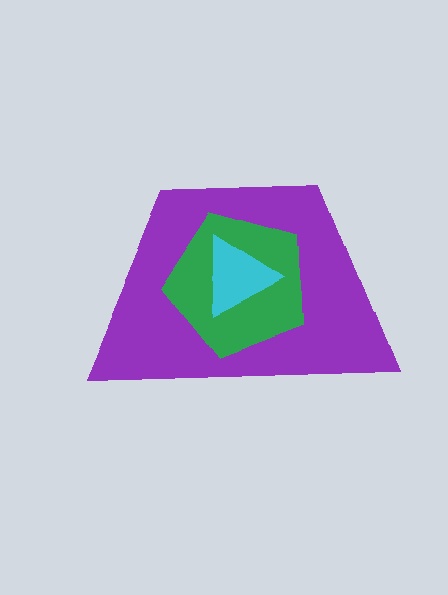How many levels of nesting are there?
3.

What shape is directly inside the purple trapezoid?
The green pentagon.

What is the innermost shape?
The cyan triangle.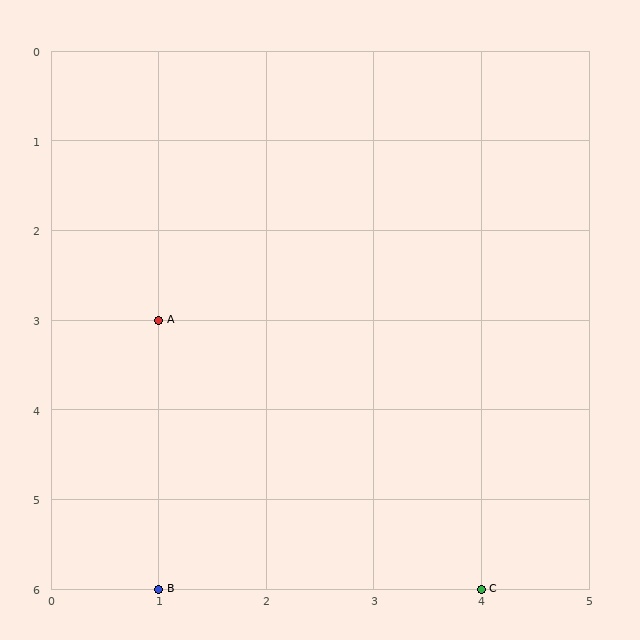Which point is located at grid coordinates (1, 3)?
Point A is at (1, 3).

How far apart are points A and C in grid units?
Points A and C are 3 columns and 3 rows apart (about 4.2 grid units diagonally).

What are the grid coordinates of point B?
Point B is at grid coordinates (1, 6).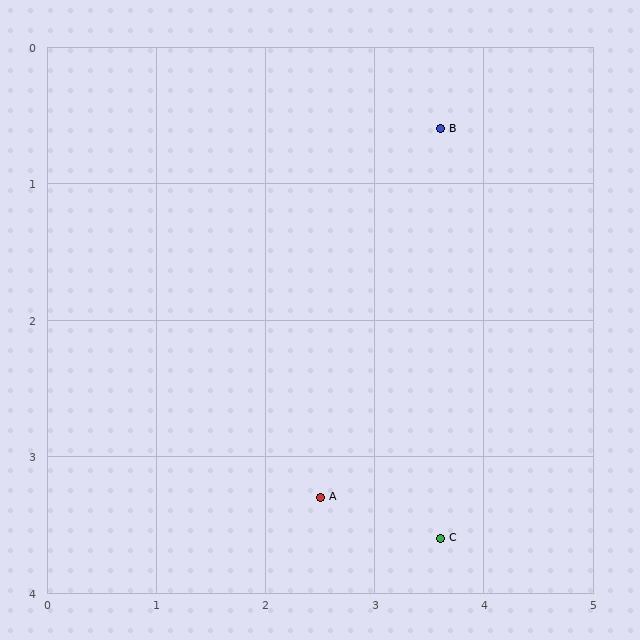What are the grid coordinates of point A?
Point A is at approximately (2.5, 3.3).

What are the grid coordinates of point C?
Point C is at approximately (3.6, 3.6).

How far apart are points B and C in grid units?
Points B and C are about 3.0 grid units apart.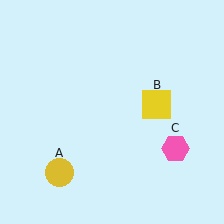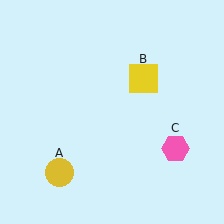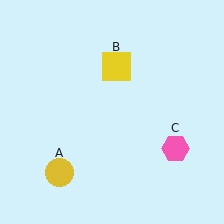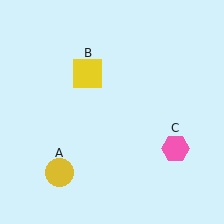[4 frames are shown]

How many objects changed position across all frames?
1 object changed position: yellow square (object B).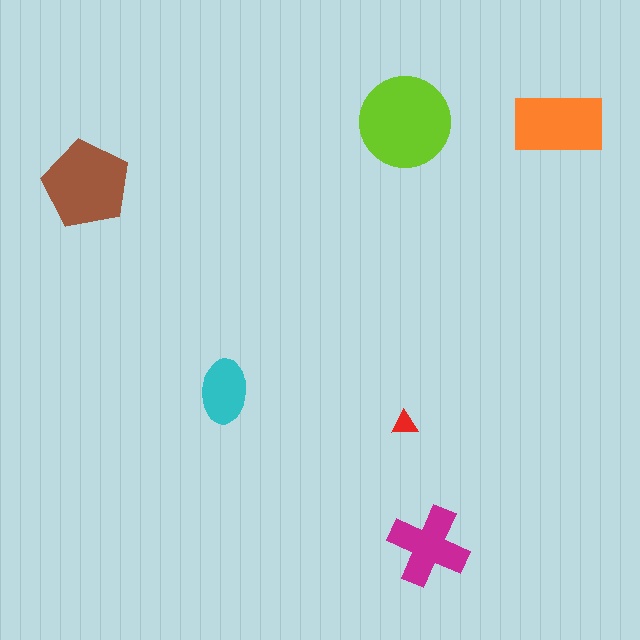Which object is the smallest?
The red triangle.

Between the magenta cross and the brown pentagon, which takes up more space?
The brown pentagon.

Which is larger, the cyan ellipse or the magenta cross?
The magenta cross.